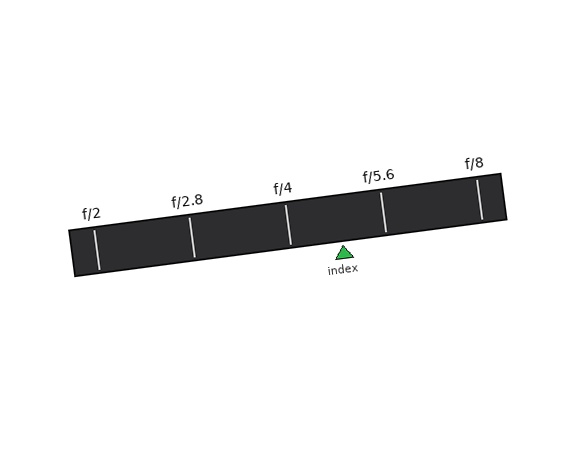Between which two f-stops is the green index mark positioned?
The index mark is between f/4 and f/5.6.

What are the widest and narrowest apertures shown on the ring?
The widest aperture shown is f/2 and the narrowest is f/8.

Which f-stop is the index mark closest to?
The index mark is closest to f/5.6.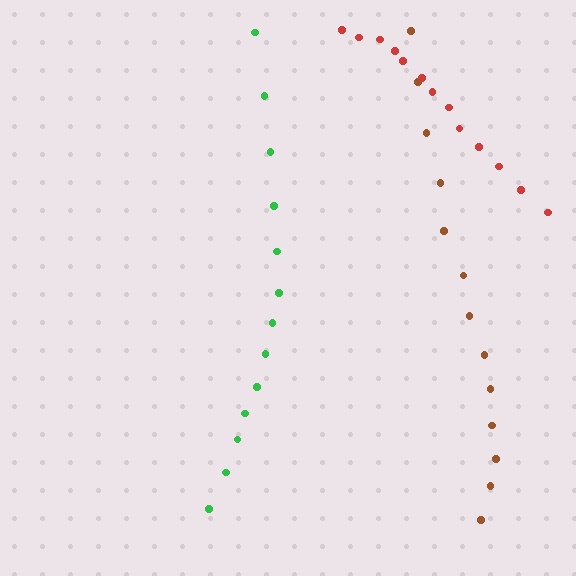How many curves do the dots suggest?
There are 3 distinct paths.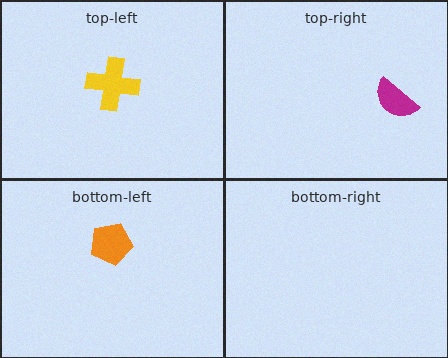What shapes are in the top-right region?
The magenta semicircle.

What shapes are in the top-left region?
The yellow cross.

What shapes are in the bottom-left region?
The orange pentagon.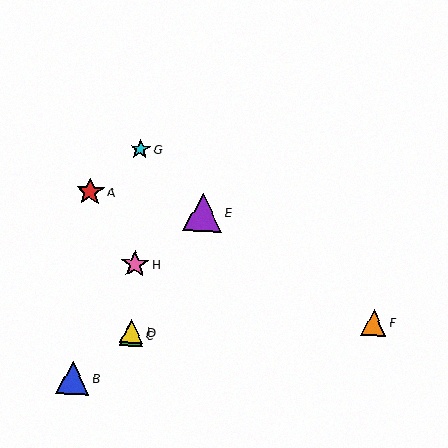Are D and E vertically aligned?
No, D is at x≈132 and E is at x≈203.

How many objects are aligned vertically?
4 objects (C, D, G, H) are aligned vertically.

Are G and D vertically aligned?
Yes, both are at x≈140.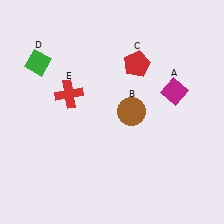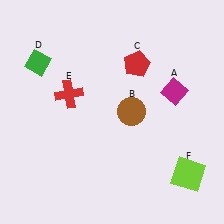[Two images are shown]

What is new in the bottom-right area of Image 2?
A lime square (F) was added in the bottom-right area of Image 2.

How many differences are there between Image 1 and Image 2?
There is 1 difference between the two images.